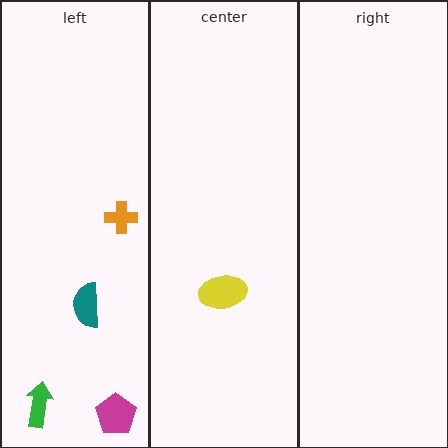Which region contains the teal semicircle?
The left region.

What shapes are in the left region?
The magenta pentagon, the orange cross, the green arrow, the teal semicircle.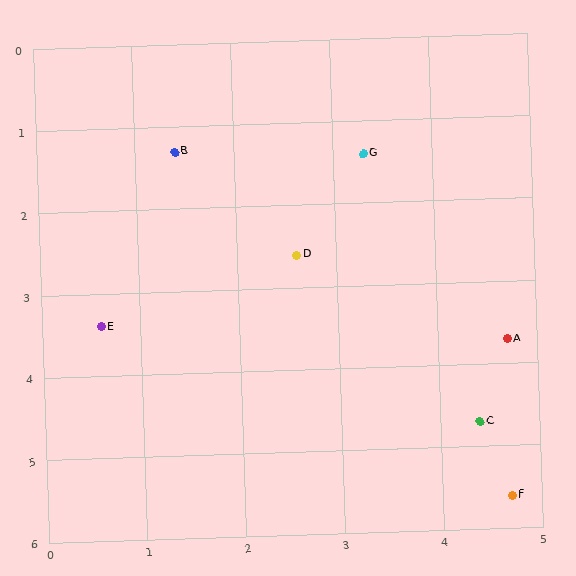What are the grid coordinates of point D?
Point D is at approximately (2.6, 2.6).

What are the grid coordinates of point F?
Point F is at approximately (4.7, 5.6).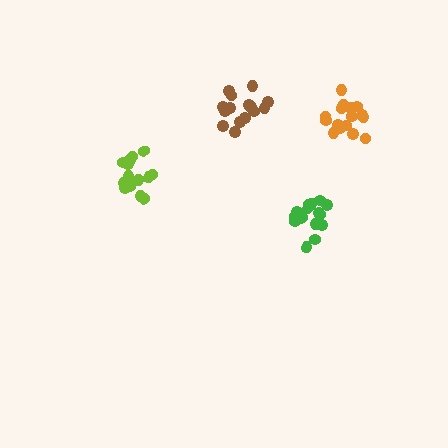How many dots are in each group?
Group 1: 17 dots, Group 2: 17 dots, Group 3: 15 dots, Group 4: 16 dots (65 total).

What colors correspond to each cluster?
The clusters are colored: lime, orange, brown, green.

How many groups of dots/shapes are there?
There are 4 groups.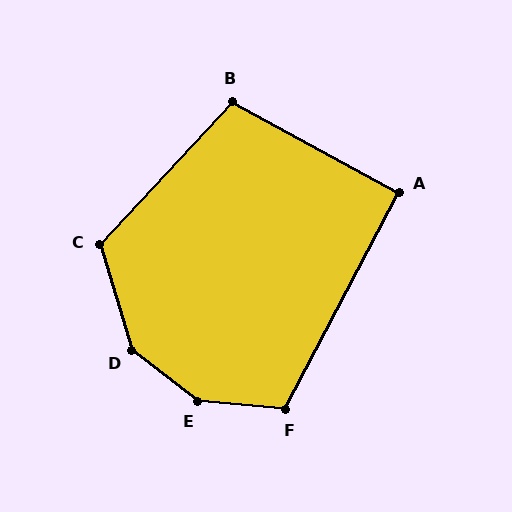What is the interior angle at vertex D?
Approximately 144 degrees (obtuse).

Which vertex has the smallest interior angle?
A, at approximately 91 degrees.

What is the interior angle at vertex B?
Approximately 104 degrees (obtuse).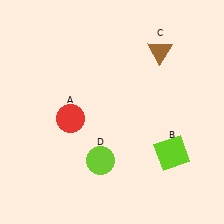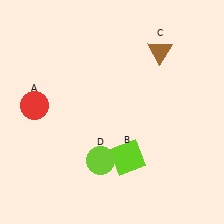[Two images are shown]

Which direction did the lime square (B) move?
The lime square (B) moved left.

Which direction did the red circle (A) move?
The red circle (A) moved left.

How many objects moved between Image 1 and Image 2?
2 objects moved between the two images.